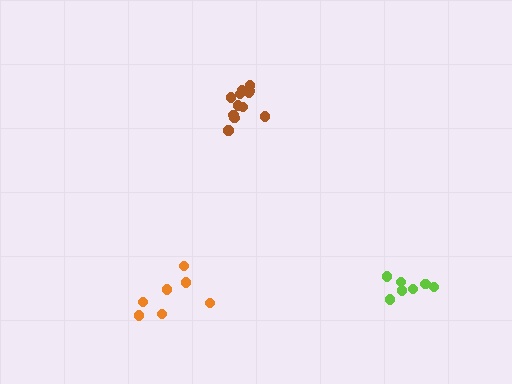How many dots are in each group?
Group 1: 8 dots, Group 2: 7 dots, Group 3: 12 dots (27 total).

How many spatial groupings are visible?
There are 3 spatial groupings.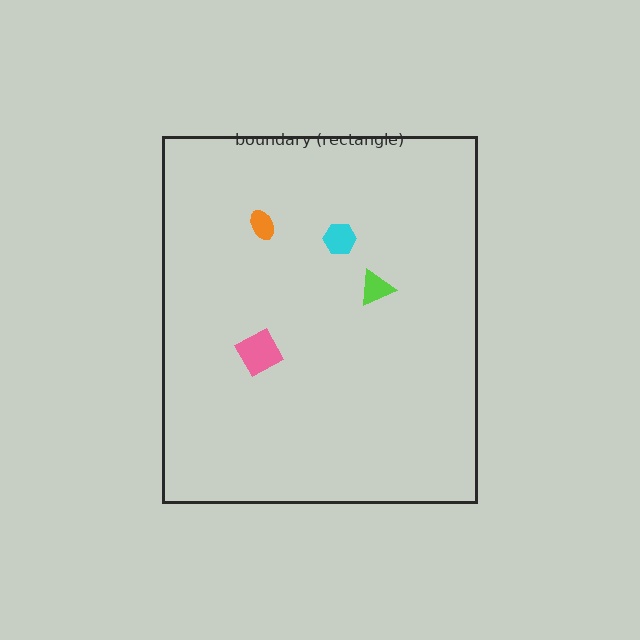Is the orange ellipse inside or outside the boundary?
Inside.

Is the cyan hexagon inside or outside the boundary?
Inside.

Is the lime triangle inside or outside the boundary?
Inside.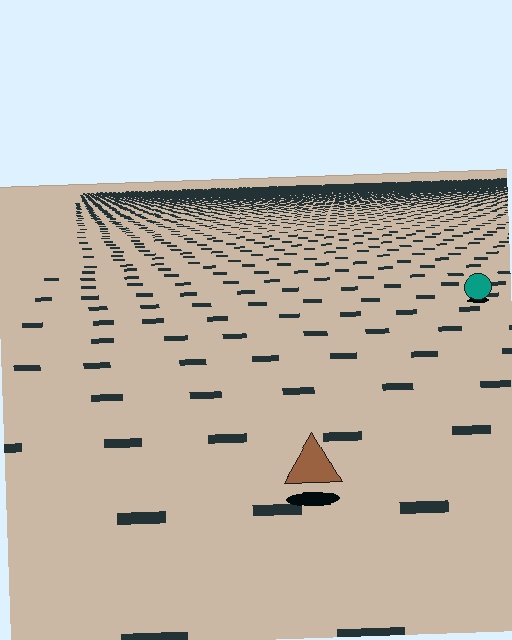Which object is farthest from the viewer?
The teal circle is farthest from the viewer. It appears smaller and the ground texture around it is denser.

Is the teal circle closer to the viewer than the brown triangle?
No. The brown triangle is closer — you can tell from the texture gradient: the ground texture is coarser near it.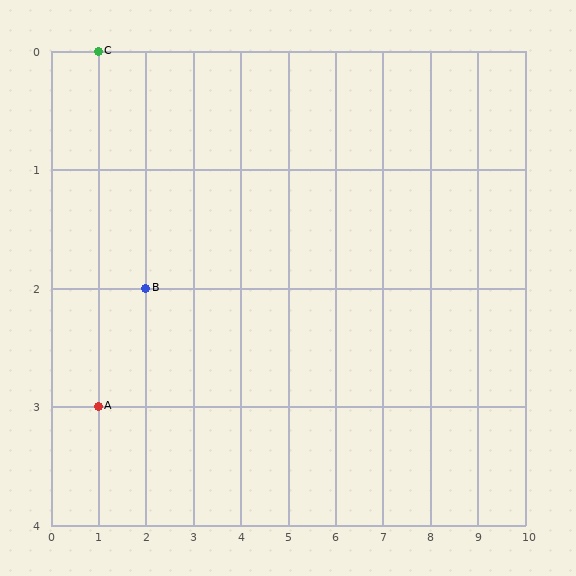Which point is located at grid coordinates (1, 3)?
Point A is at (1, 3).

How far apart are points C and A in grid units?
Points C and A are 3 rows apart.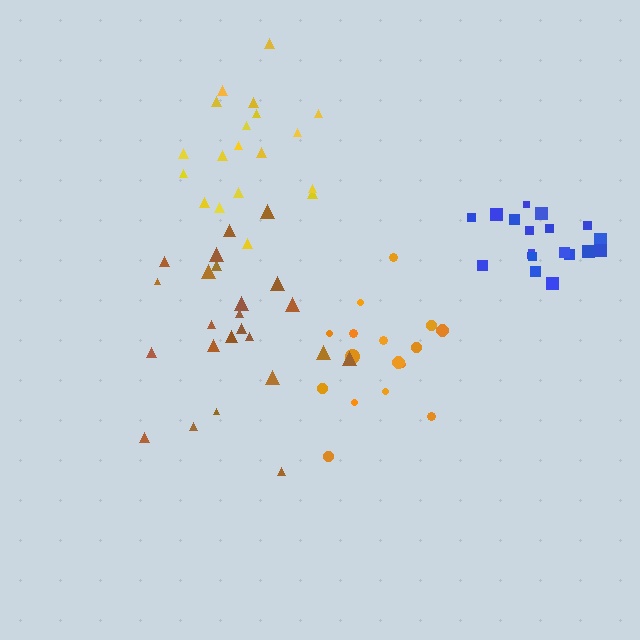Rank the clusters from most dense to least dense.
blue, yellow, brown, orange.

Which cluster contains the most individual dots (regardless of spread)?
Brown (24).